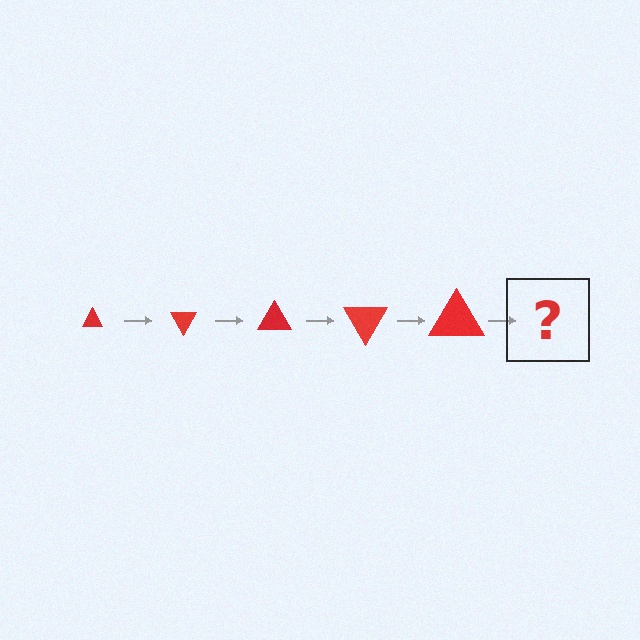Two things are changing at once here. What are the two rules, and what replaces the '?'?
The two rules are that the triangle grows larger each step and it rotates 60 degrees each step. The '?' should be a triangle, larger than the previous one and rotated 300 degrees from the start.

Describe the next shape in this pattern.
It should be a triangle, larger than the previous one and rotated 300 degrees from the start.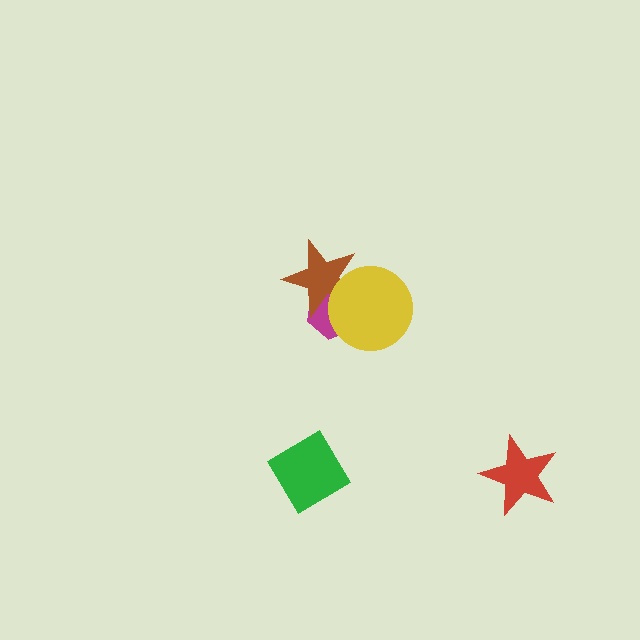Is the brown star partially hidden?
Yes, it is partially covered by another shape.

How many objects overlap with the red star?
0 objects overlap with the red star.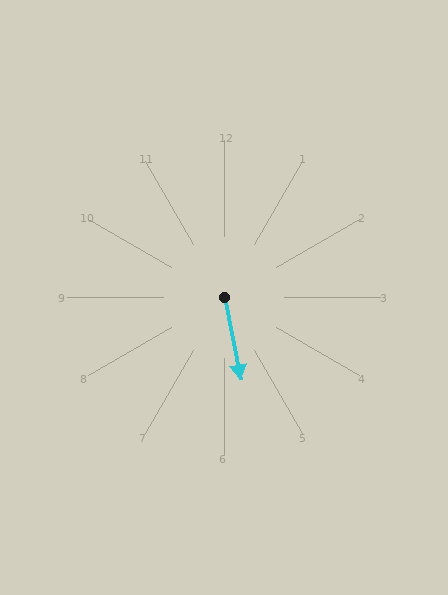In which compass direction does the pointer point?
South.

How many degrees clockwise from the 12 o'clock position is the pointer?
Approximately 168 degrees.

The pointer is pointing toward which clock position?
Roughly 6 o'clock.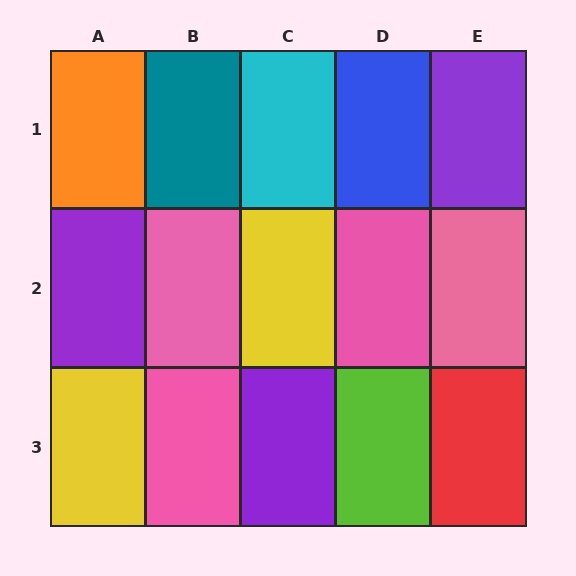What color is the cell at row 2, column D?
Pink.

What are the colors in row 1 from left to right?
Orange, teal, cyan, blue, purple.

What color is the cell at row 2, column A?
Purple.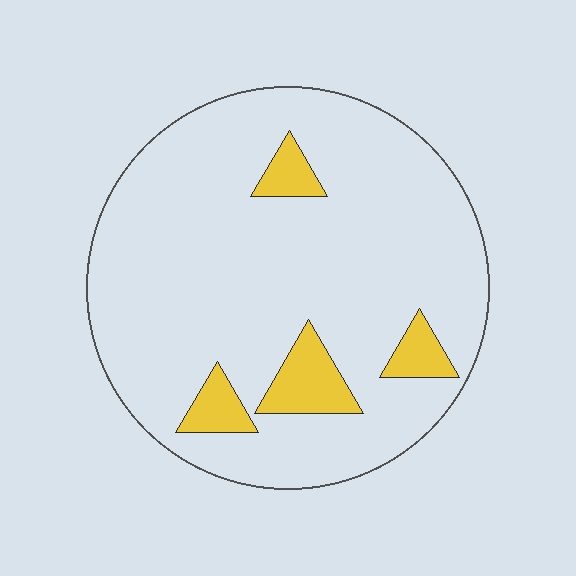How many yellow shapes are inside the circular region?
4.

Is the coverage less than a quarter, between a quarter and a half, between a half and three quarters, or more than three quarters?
Less than a quarter.